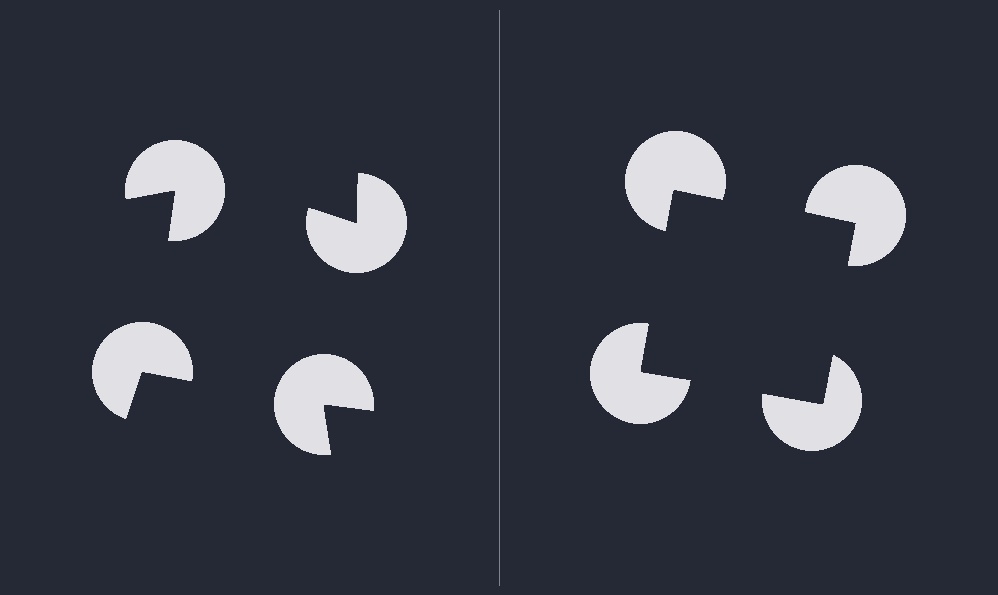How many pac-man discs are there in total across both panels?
8 — 4 on each side.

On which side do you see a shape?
An illusory square appears on the right side. On the left side the wedge cuts are rotated, so no coherent shape forms.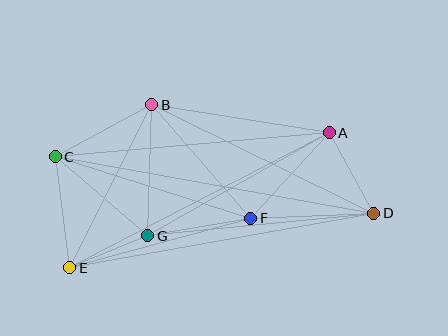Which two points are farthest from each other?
Points C and D are farthest from each other.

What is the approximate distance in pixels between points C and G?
The distance between C and G is approximately 122 pixels.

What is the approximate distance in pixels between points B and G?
The distance between B and G is approximately 131 pixels.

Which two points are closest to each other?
Points E and G are closest to each other.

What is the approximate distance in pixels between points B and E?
The distance between B and E is approximately 183 pixels.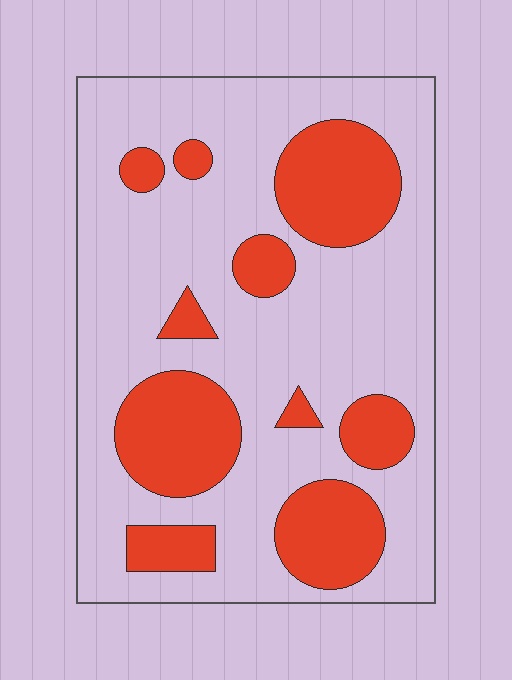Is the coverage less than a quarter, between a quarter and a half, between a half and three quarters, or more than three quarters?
Between a quarter and a half.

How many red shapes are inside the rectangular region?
10.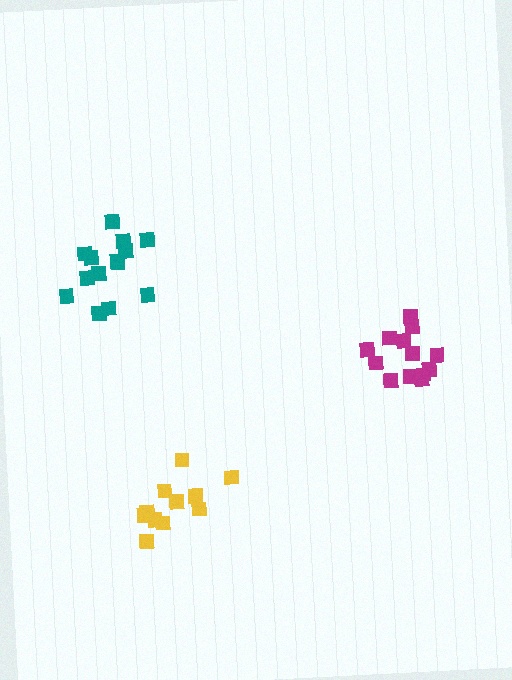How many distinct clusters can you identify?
There are 3 distinct clusters.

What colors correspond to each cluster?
The clusters are colored: yellow, magenta, teal.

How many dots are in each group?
Group 1: 11 dots, Group 2: 13 dots, Group 3: 14 dots (38 total).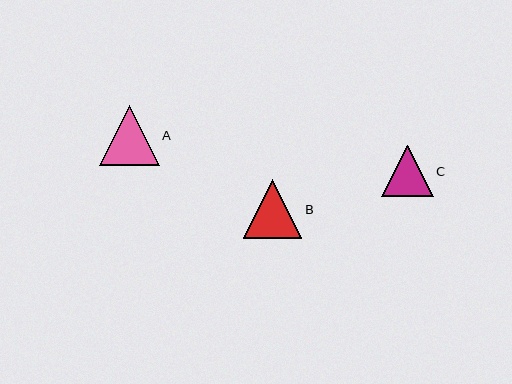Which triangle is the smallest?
Triangle C is the smallest with a size of approximately 52 pixels.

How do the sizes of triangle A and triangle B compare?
Triangle A and triangle B are approximately the same size.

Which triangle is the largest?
Triangle A is the largest with a size of approximately 59 pixels.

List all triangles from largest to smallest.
From largest to smallest: A, B, C.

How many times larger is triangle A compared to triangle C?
Triangle A is approximately 1.2 times the size of triangle C.